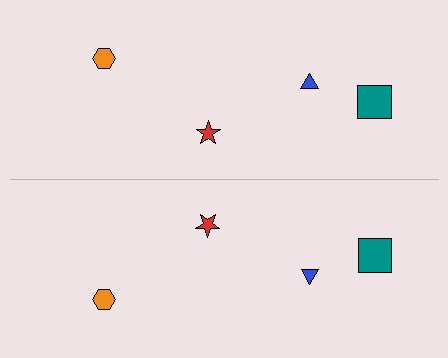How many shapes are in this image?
There are 8 shapes in this image.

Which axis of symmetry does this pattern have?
The pattern has a horizontal axis of symmetry running through the center of the image.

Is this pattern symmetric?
Yes, this pattern has bilateral (reflection) symmetry.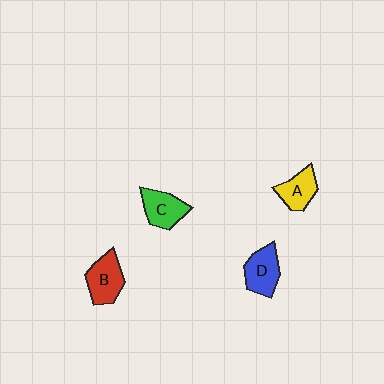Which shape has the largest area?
Shape B (red).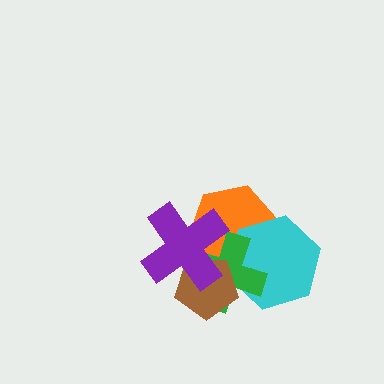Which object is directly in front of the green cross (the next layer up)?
The brown pentagon is directly in front of the green cross.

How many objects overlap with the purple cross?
3 objects overlap with the purple cross.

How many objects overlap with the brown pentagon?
4 objects overlap with the brown pentagon.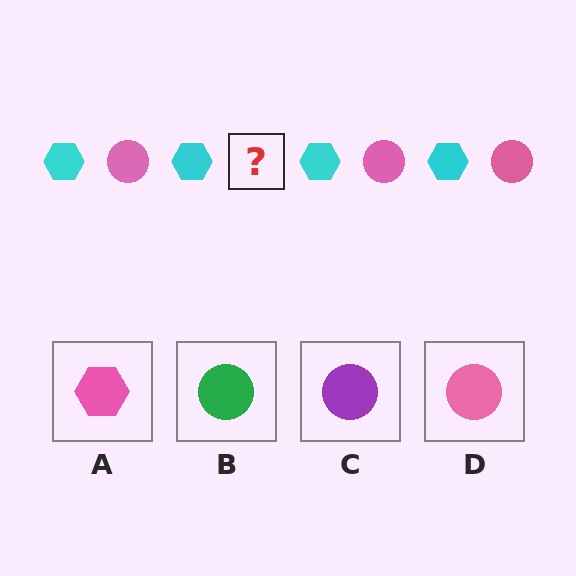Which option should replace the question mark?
Option D.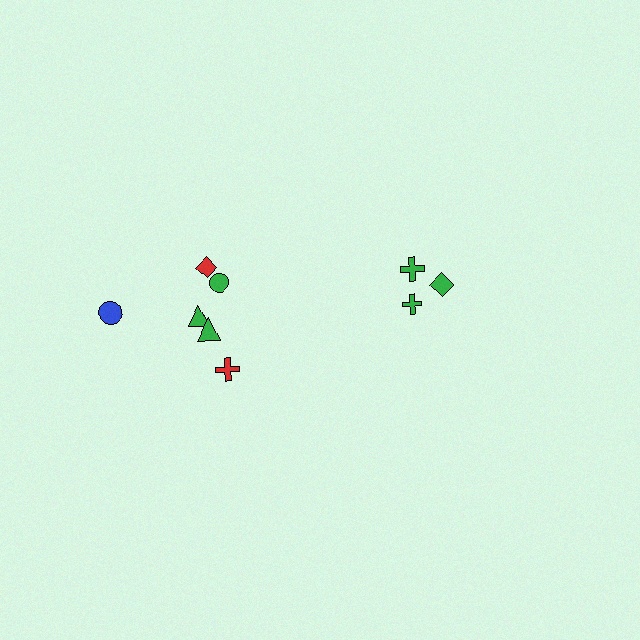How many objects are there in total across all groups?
There are 9 objects.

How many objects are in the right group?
There are 3 objects.